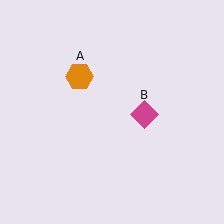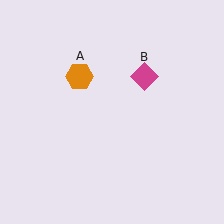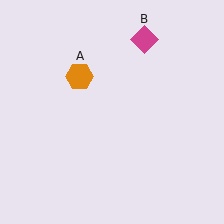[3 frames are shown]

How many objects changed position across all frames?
1 object changed position: magenta diamond (object B).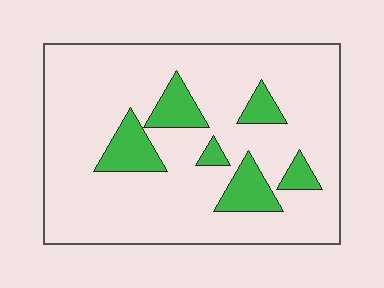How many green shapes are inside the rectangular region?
6.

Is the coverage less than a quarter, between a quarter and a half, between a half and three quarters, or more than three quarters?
Less than a quarter.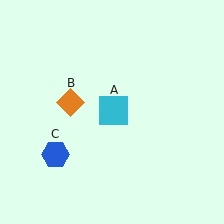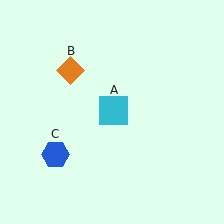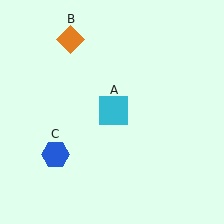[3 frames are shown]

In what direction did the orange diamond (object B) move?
The orange diamond (object B) moved up.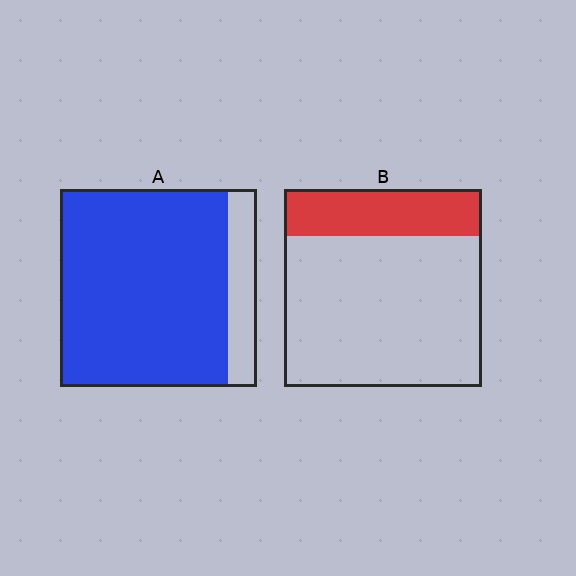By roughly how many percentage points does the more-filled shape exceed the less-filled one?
By roughly 60 percentage points (A over B).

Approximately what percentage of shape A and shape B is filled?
A is approximately 85% and B is approximately 25%.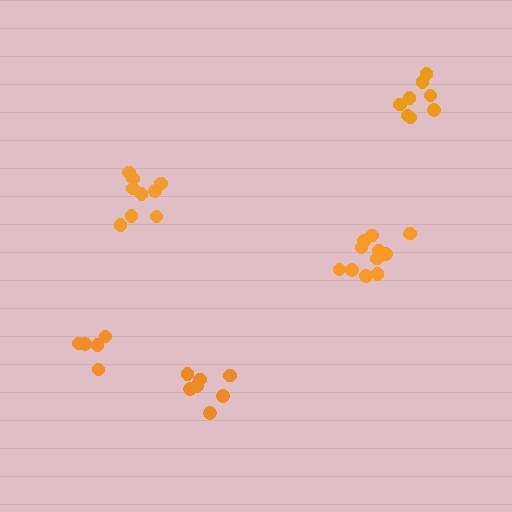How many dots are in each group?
Group 1: 9 dots, Group 2: 7 dots, Group 3: 11 dots, Group 4: 5 dots, Group 5: 8 dots (40 total).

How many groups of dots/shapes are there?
There are 5 groups.